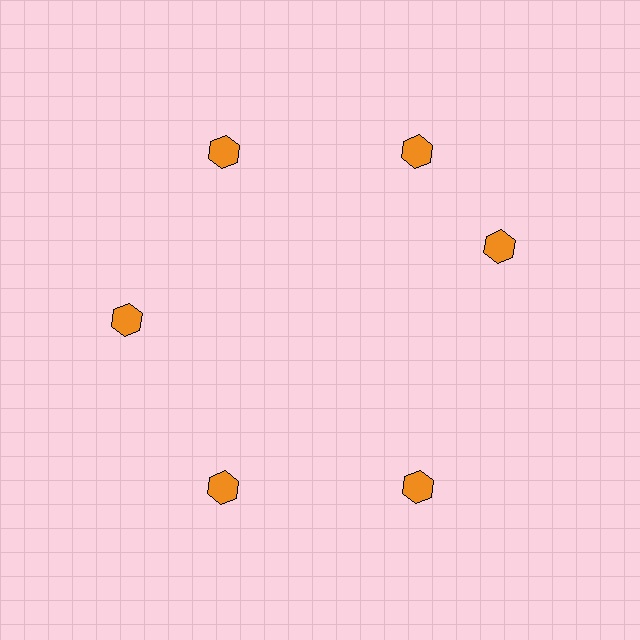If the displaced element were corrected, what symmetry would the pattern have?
It would have 6-fold rotational symmetry — the pattern would map onto itself every 60 degrees.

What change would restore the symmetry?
The symmetry would be restored by rotating it back into even spacing with its neighbors so that all 6 hexagons sit at equal angles and equal distance from the center.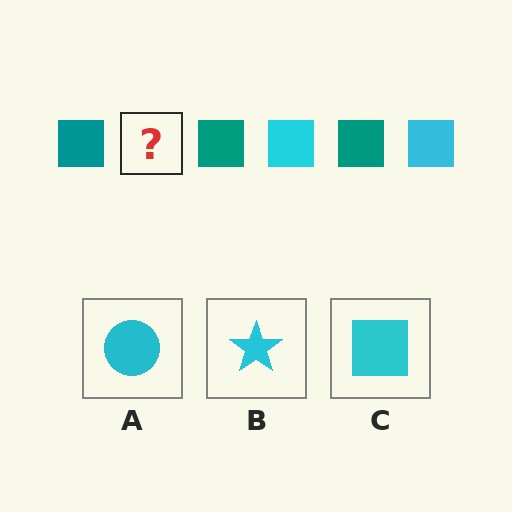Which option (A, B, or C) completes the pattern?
C.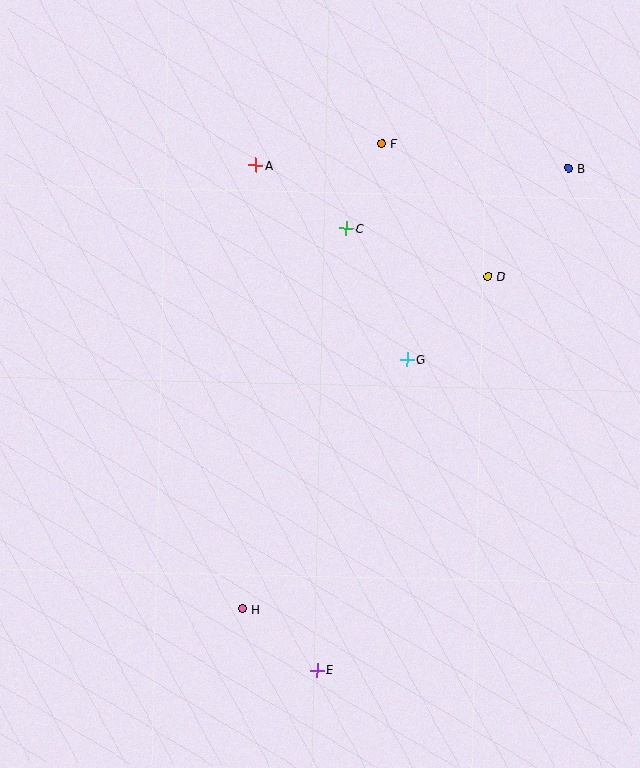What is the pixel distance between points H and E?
The distance between H and E is 97 pixels.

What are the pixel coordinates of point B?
Point B is at (568, 168).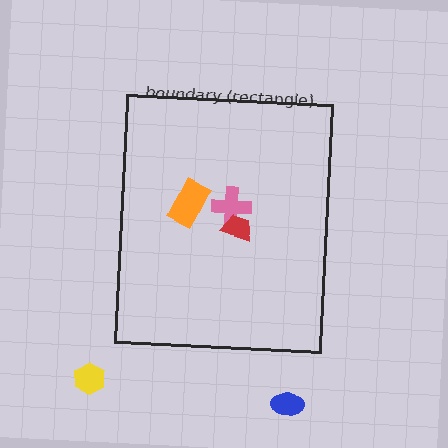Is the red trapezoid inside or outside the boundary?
Inside.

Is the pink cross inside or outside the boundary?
Inside.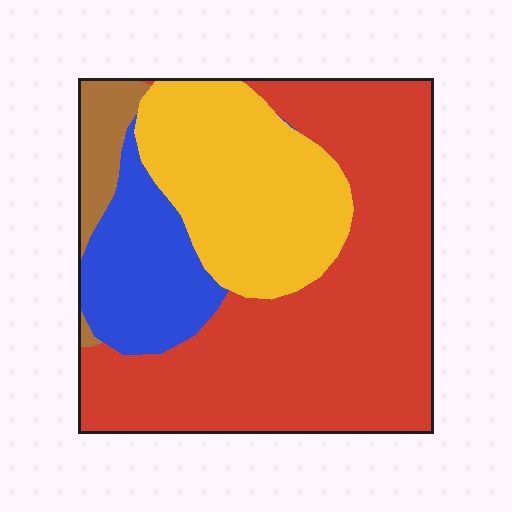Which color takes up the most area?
Red, at roughly 55%.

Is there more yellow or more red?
Red.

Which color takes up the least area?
Brown, at roughly 5%.